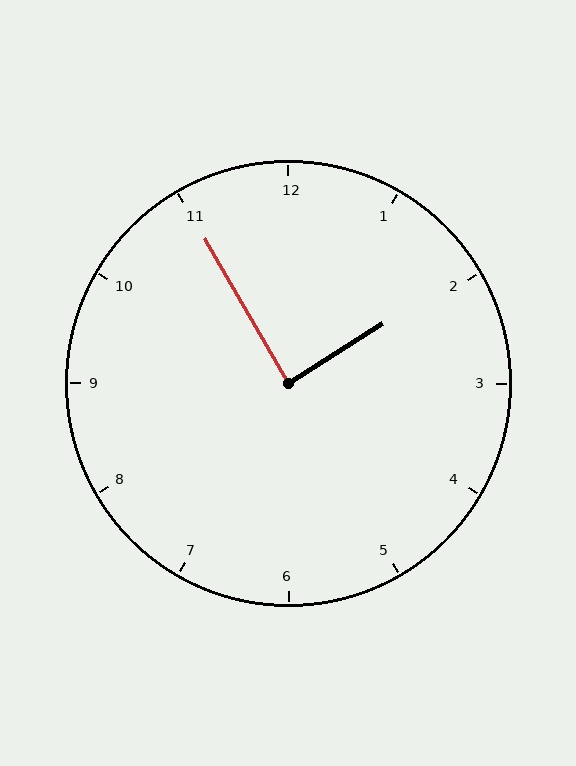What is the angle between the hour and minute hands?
Approximately 88 degrees.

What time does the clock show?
1:55.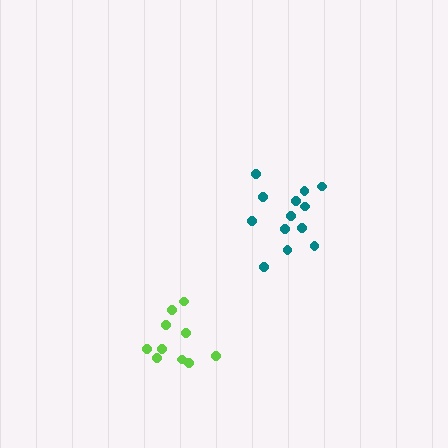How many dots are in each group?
Group 1: 10 dots, Group 2: 13 dots (23 total).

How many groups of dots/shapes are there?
There are 2 groups.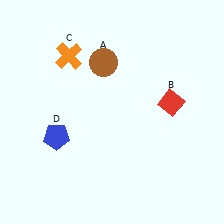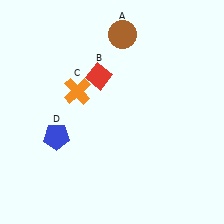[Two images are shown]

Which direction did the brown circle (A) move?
The brown circle (A) moved up.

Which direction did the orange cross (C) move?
The orange cross (C) moved down.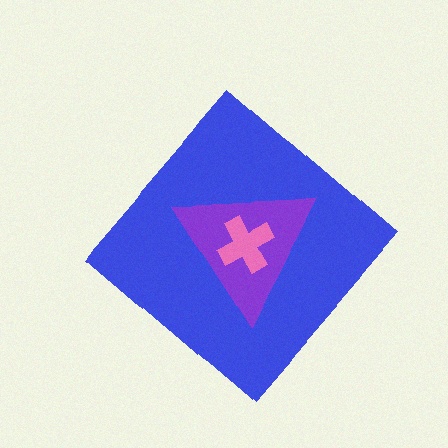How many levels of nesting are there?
3.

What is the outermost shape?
The blue diamond.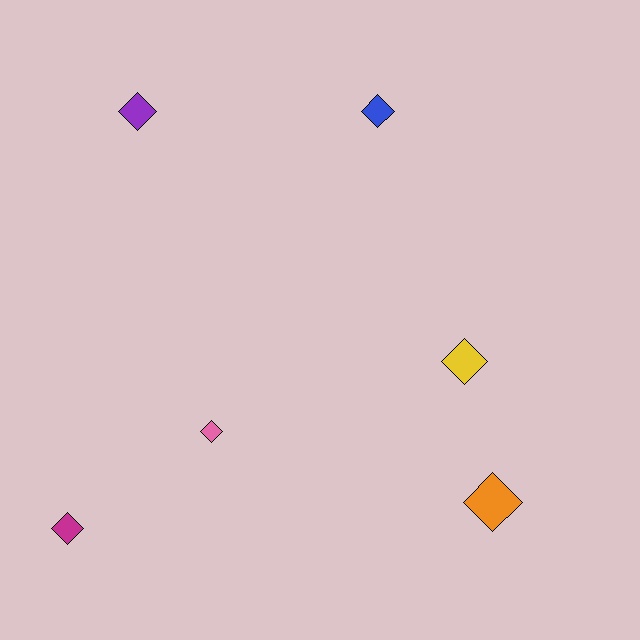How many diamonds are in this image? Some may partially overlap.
There are 6 diamonds.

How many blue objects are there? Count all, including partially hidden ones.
There is 1 blue object.